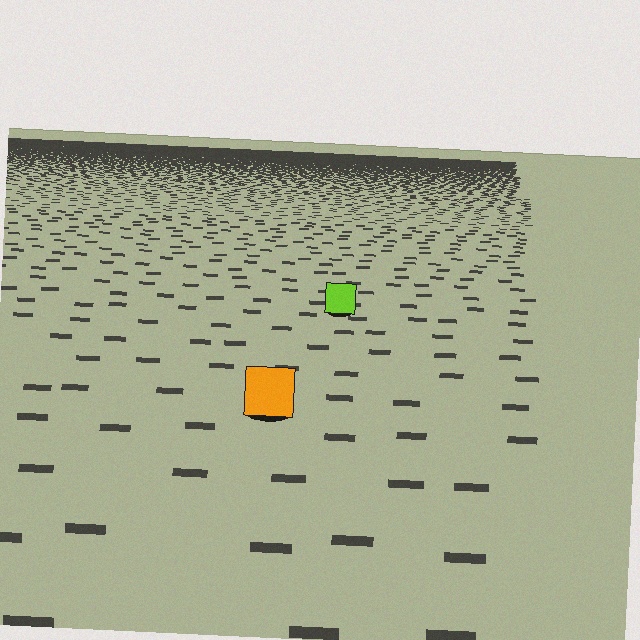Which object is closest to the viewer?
The orange square is closest. The texture marks near it are larger and more spread out.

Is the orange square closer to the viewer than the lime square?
Yes. The orange square is closer — you can tell from the texture gradient: the ground texture is coarser near it.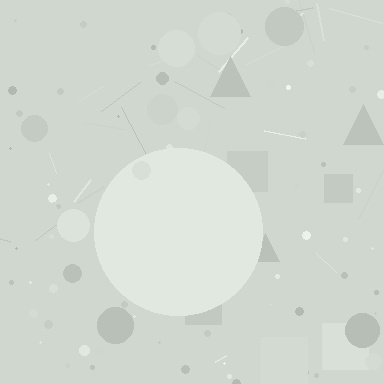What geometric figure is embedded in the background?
A circle is embedded in the background.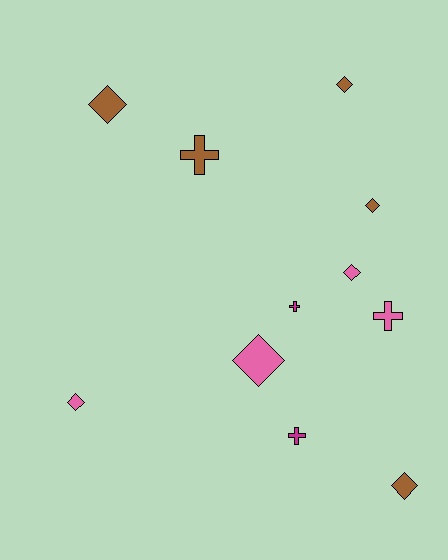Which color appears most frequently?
Brown, with 5 objects.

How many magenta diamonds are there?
There are no magenta diamonds.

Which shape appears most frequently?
Diamond, with 7 objects.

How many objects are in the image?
There are 11 objects.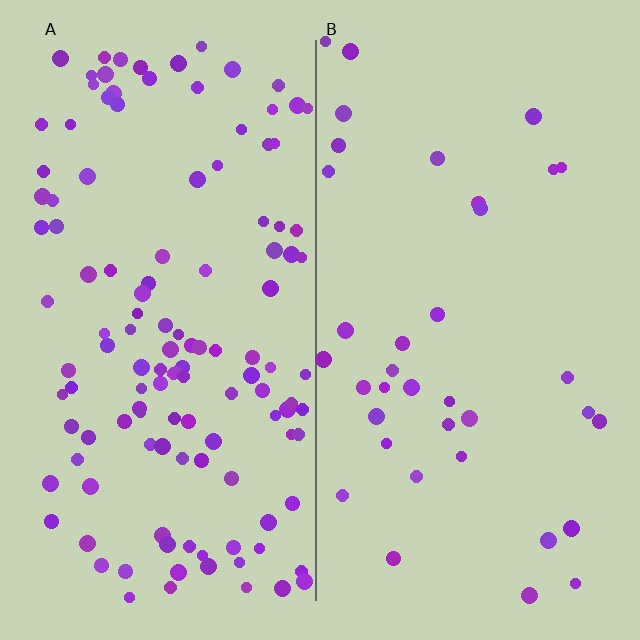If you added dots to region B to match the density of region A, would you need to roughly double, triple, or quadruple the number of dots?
Approximately triple.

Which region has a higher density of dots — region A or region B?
A (the left).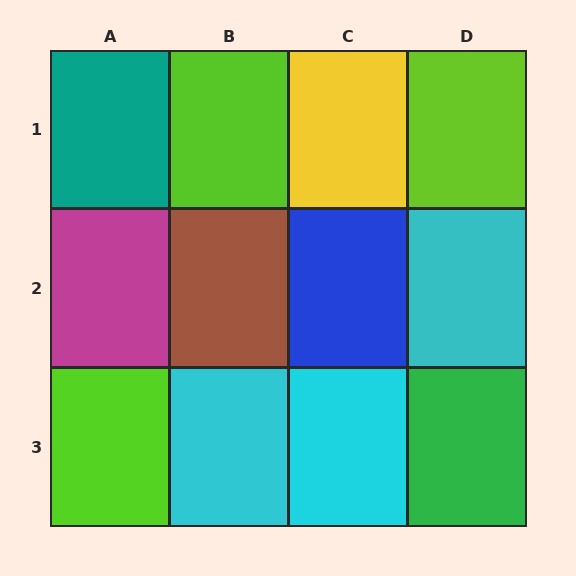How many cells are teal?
1 cell is teal.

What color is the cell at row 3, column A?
Lime.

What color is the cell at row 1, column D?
Lime.